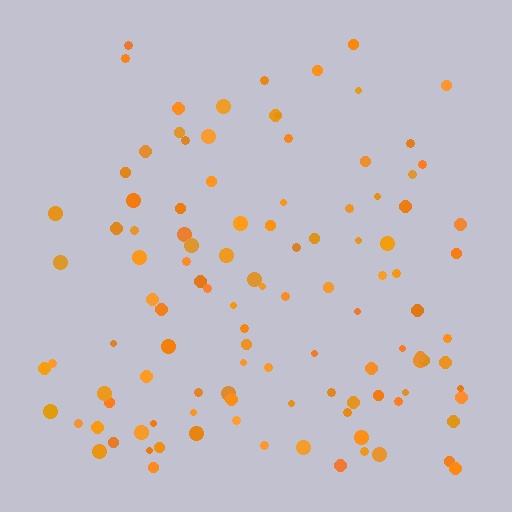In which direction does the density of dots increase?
From top to bottom, with the bottom side densest.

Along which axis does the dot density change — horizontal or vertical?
Vertical.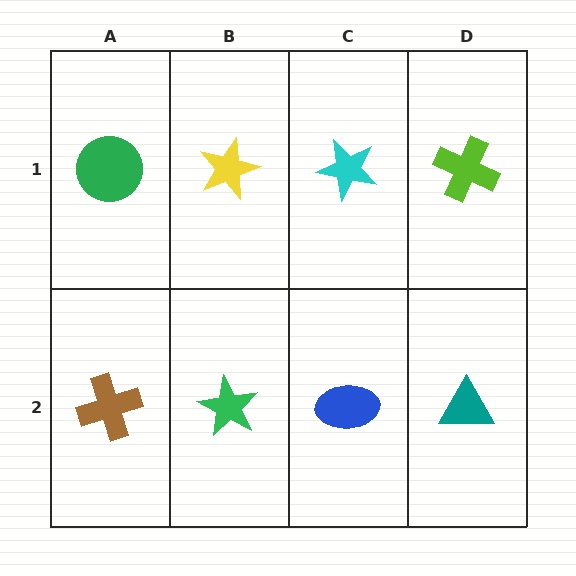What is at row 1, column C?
A cyan star.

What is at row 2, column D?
A teal triangle.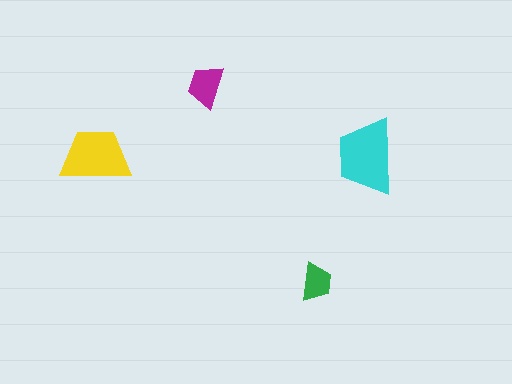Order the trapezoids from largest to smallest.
the cyan one, the yellow one, the magenta one, the green one.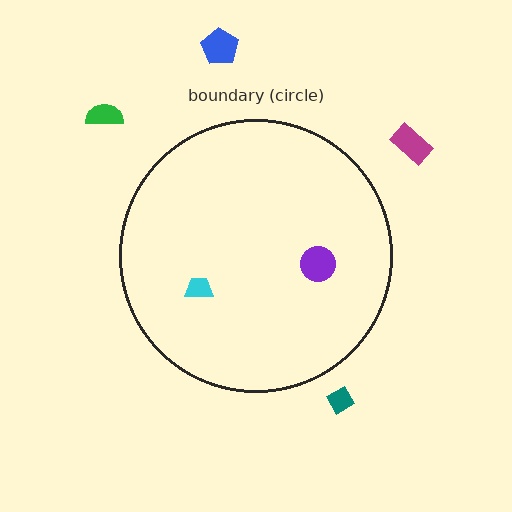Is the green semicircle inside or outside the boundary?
Outside.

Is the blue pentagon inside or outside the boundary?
Outside.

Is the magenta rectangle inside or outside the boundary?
Outside.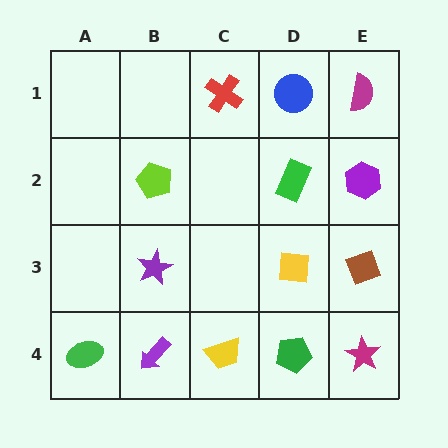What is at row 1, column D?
A blue circle.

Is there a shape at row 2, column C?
No, that cell is empty.